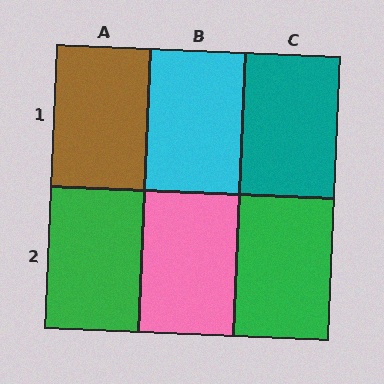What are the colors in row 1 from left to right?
Brown, cyan, teal.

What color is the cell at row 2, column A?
Green.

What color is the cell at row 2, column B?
Pink.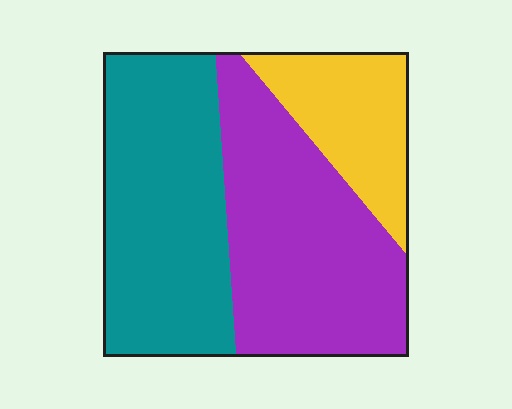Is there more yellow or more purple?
Purple.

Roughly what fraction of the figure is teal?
Teal takes up about two fifths (2/5) of the figure.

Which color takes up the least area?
Yellow, at roughly 20%.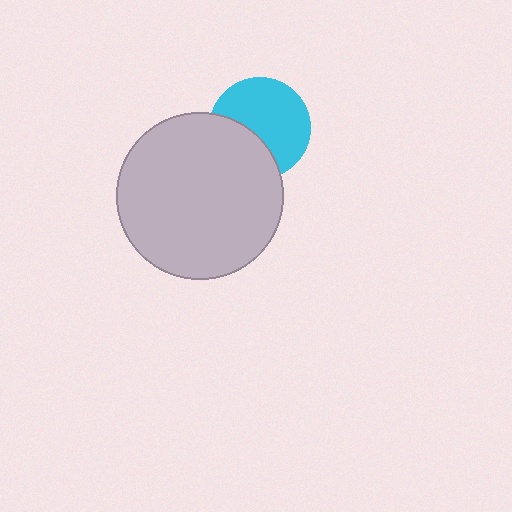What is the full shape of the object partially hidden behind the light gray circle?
The partially hidden object is a cyan circle.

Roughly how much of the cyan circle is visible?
About half of it is visible (roughly 64%).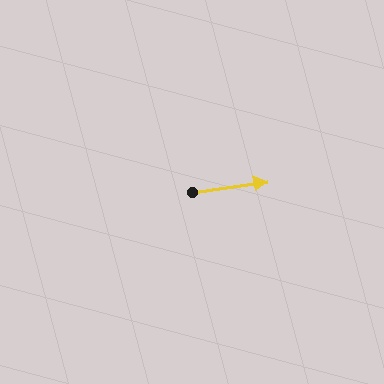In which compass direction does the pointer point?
East.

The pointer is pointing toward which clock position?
Roughly 3 o'clock.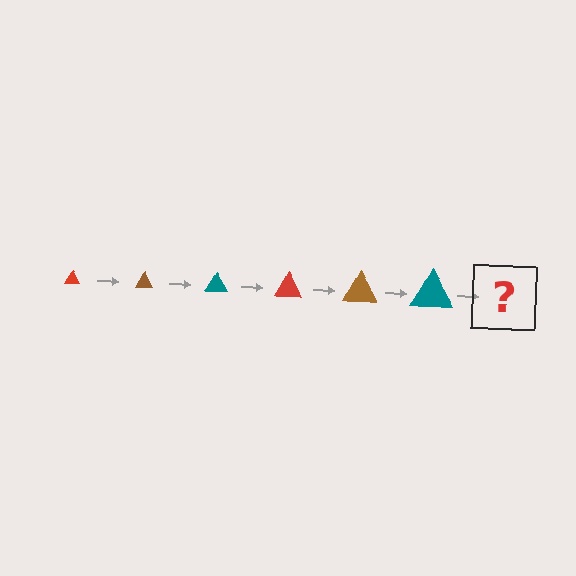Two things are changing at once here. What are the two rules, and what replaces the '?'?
The two rules are that the triangle grows larger each step and the color cycles through red, brown, and teal. The '?' should be a red triangle, larger than the previous one.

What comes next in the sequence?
The next element should be a red triangle, larger than the previous one.